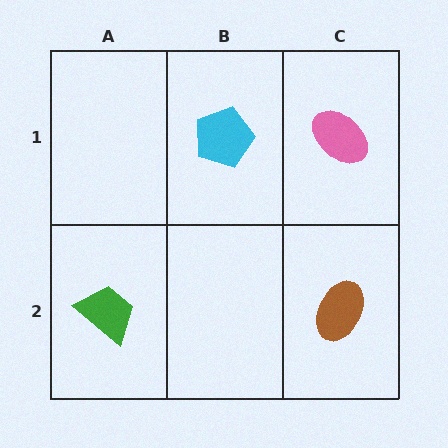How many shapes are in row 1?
2 shapes.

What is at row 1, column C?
A pink ellipse.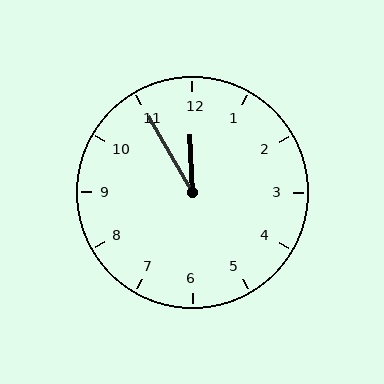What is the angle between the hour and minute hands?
Approximately 28 degrees.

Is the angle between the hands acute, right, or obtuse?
It is acute.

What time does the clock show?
11:55.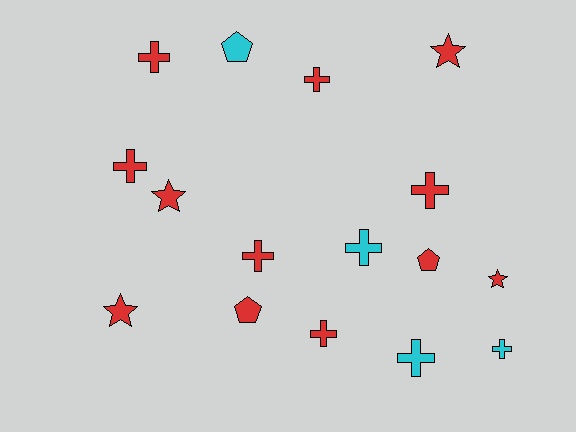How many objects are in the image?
There are 16 objects.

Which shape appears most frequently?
Cross, with 9 objects.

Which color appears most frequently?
Red, with 12 objects.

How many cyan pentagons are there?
There is 1 cyan pentagon.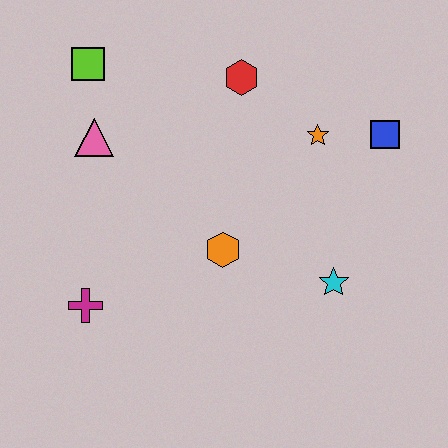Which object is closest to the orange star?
The blue square is closest to the orange star.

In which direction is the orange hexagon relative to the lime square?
The orange hexagon is below the lime square.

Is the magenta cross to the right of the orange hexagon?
No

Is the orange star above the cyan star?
Yes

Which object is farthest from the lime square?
The cyan star is farthest from the lime square.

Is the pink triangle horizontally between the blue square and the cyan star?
No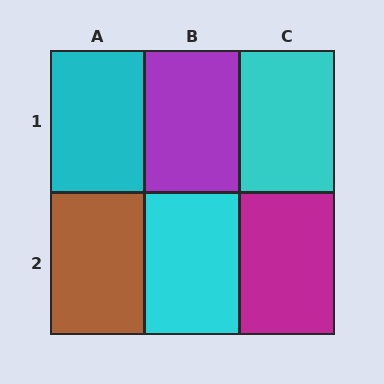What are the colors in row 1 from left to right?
Cyan, purple, cyan.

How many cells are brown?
1 cell is brown.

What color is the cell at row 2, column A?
Brown.